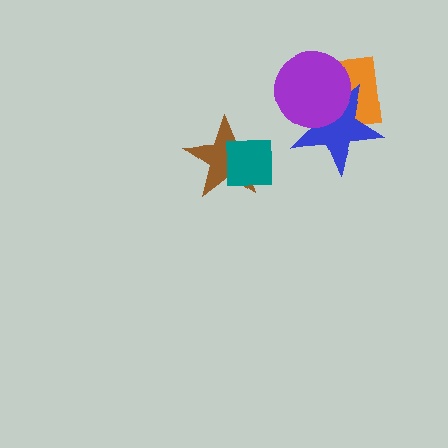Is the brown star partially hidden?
Yes, it is partially covered by another shape.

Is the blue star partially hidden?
Yes, it is partially covered by another shape.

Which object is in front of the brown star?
The teal square is in front of the brown star.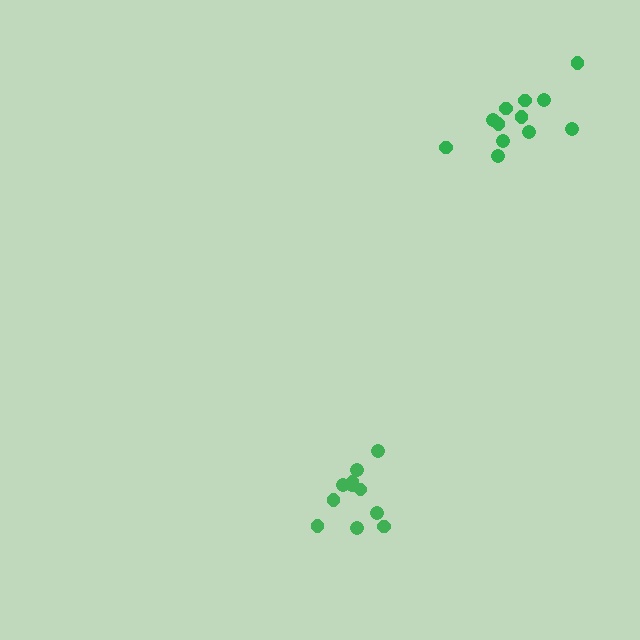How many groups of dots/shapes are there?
There are 2 groups.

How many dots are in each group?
Group 1: 11 dots, Group 2: 12 dots (23 total).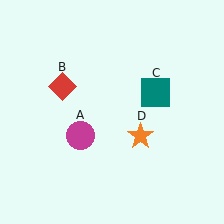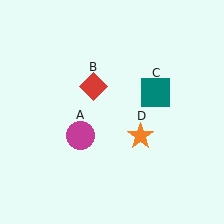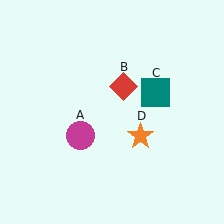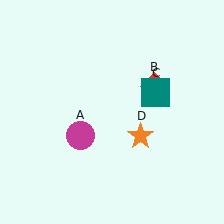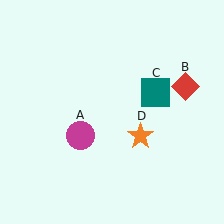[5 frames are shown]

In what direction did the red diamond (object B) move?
The red diamond (object B) moved right.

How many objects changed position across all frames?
1 object changed position: red diamond (object B).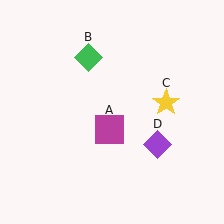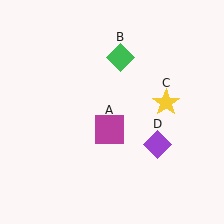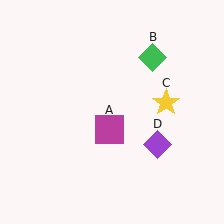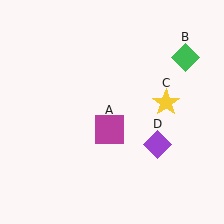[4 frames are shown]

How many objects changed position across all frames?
1 object changed position: green diamond (object B).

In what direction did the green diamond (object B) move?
The green diamond (object B) moved right.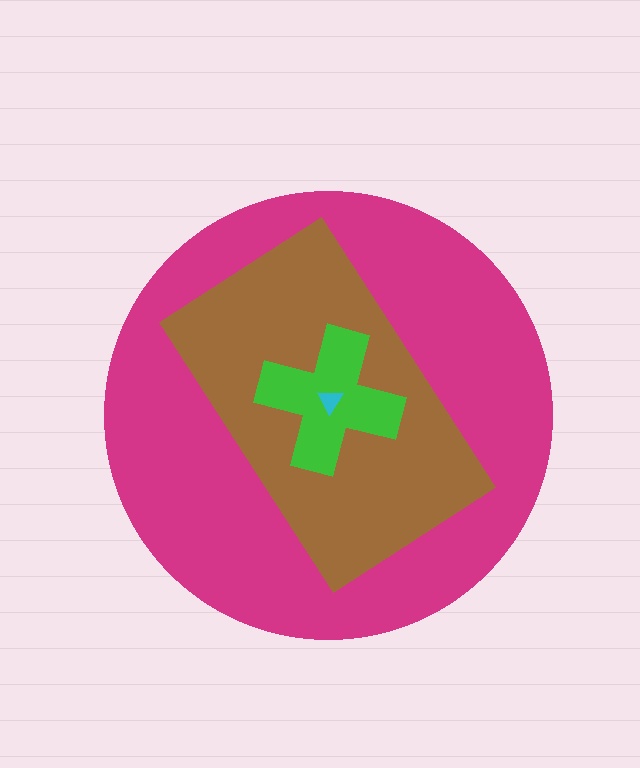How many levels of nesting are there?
4.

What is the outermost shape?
The magenta circle.